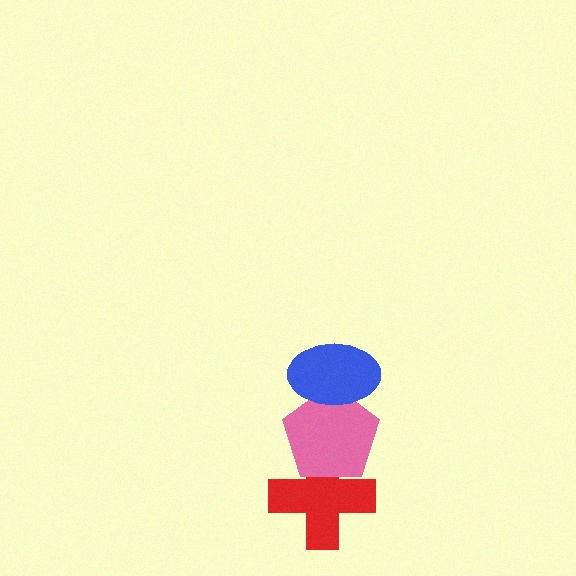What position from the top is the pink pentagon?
The pink pentagon is 2nd from the top.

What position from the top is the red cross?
The red cross is 3rd from the top.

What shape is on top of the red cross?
The pink pentagon is on top of the red cross.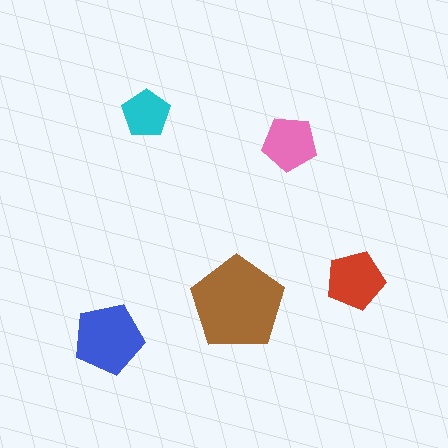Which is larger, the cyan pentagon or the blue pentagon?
The blue one.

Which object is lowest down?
The blue pentagon is bottommost.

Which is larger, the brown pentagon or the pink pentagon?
The brown one.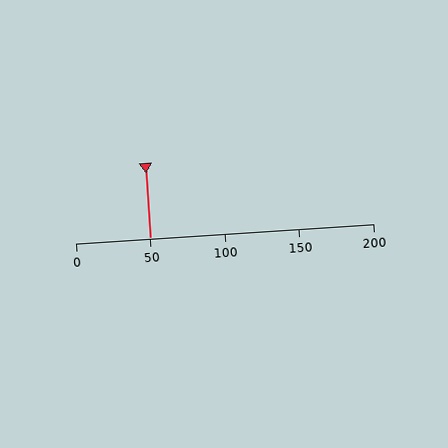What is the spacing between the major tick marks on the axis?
The major ticks are spaced 50 apart.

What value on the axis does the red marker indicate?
The marker indicates approximately 50.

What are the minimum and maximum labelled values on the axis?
The axis runs from 0 to 200.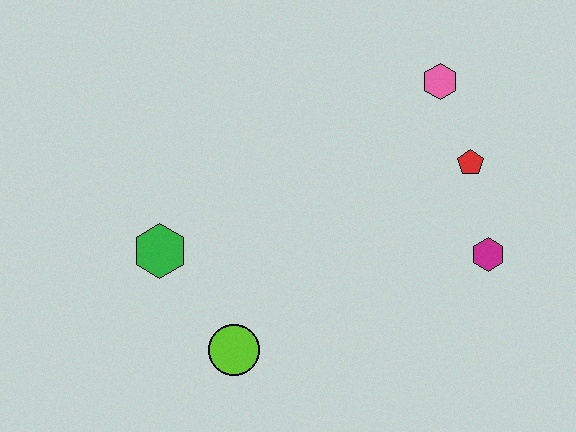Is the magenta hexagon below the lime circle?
No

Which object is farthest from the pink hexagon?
The lime circle is farthest from the pink hexagon.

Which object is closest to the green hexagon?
The lime circle is closest to the green hexagon.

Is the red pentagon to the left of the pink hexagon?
No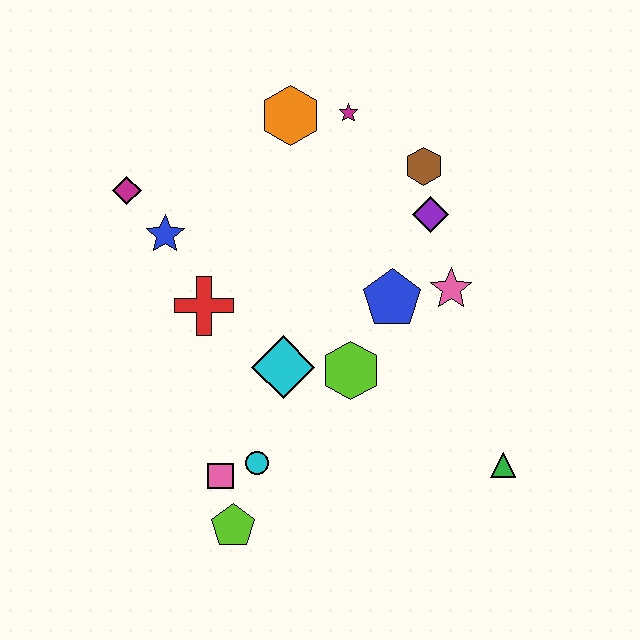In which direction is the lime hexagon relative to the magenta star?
The lime hexagon is below the magenta star.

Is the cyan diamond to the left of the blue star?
No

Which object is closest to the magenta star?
The orange hexagon is closest to the magenta star.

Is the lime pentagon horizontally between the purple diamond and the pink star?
No